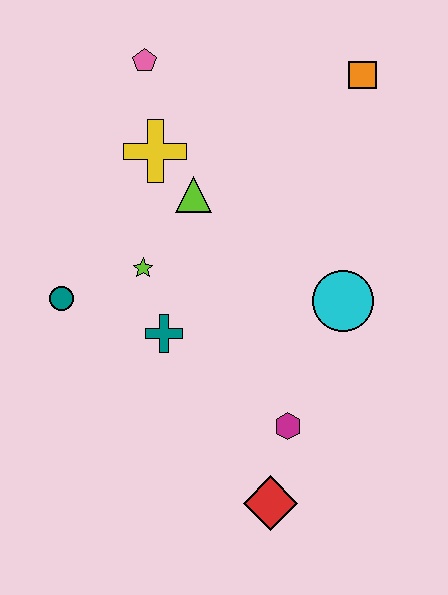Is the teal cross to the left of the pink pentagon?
No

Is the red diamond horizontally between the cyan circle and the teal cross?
Yes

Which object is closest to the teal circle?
The lime star is closest to the teal circle.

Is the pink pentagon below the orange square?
No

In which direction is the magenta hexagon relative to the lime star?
The magenta hexagon is below the lime star.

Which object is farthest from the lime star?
The orange square is farthest from the lime star.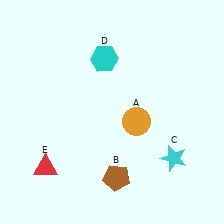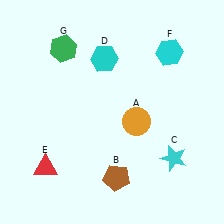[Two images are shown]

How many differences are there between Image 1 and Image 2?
There are 2 differences between the two images.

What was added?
A cyan hexagon (F), a green hexagon (G) were added in Image 2.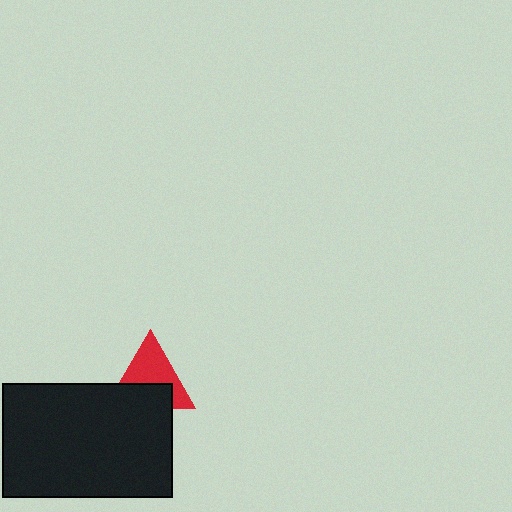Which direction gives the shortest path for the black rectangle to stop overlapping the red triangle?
Moving down gives the shortest separation.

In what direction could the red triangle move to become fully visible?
The red triangle could move up. That would shift it out from behind the black rectangle entirely.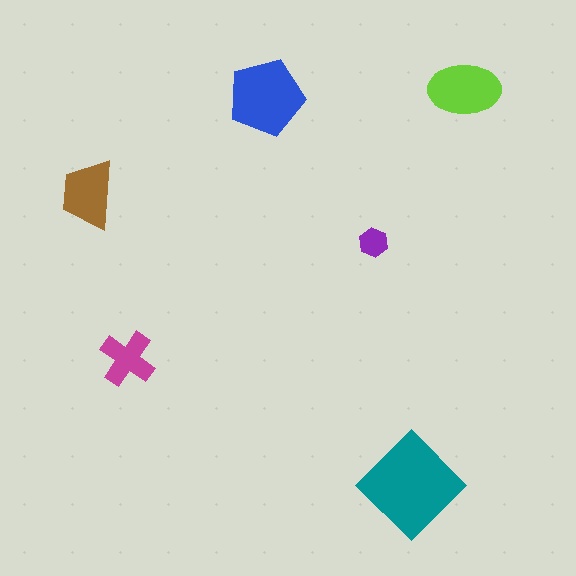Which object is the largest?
The teal diamond.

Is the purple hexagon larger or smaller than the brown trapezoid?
Smaller.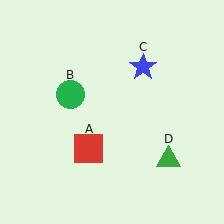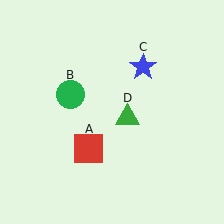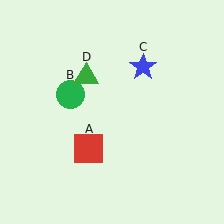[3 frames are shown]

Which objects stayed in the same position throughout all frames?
Red square (object A) and green circle (object B) and blue star (object C) remained stationary.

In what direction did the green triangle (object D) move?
The green triangle (object D) moved up and to the left.